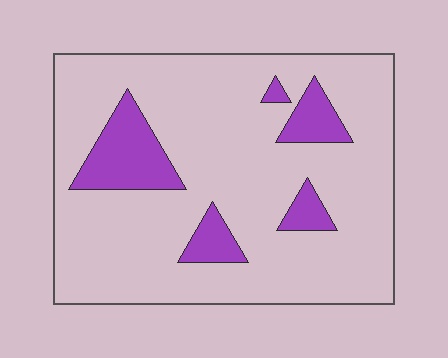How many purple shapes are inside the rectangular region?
5.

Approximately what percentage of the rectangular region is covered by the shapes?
Approximately 15%.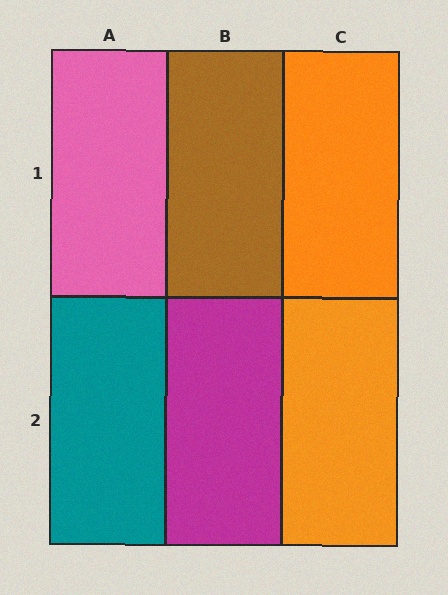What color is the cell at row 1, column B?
Brown.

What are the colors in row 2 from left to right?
Teal, magenta, orange.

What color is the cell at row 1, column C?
Orange.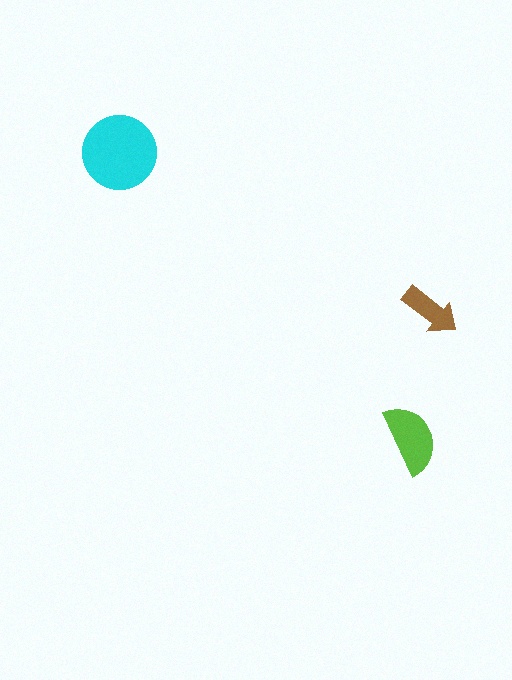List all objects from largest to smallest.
The cyan circle, the lime semicircle, the brown arrow.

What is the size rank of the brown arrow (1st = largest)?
3rd.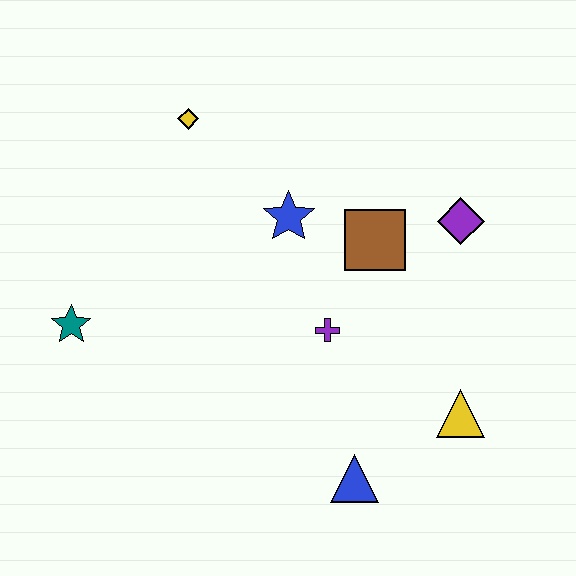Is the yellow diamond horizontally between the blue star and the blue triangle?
No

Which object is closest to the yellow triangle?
The blue triangle is closest to the yellow triangle.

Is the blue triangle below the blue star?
Yes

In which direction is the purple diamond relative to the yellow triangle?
The purple diamond is above the yellow triangle.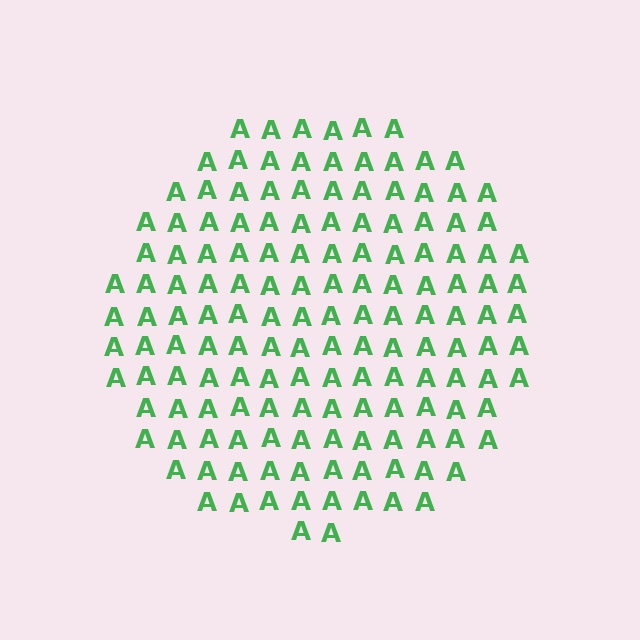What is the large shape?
The large shape is a circle.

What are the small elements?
The small elements are letter A's.